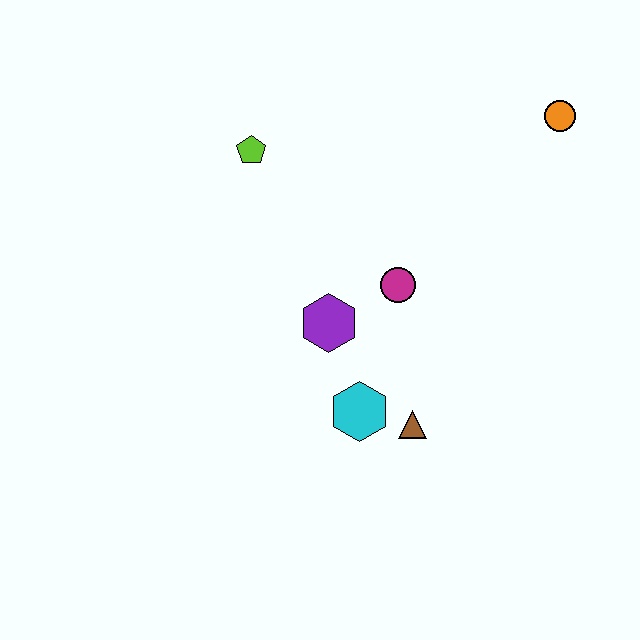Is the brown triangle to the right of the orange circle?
No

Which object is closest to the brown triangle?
The cyan hexagon is closest to the brown triangle.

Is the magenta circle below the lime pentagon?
Yes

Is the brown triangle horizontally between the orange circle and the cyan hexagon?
Yes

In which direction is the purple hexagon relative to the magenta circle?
The purple hexagon is to the left of the magenta circle.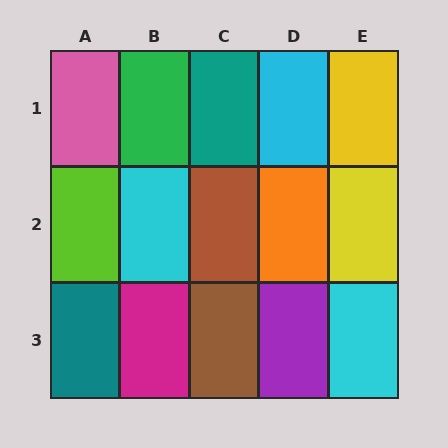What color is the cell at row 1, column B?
Green.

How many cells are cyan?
3 cells are cyan.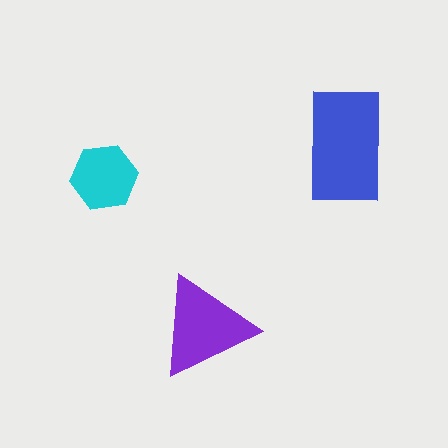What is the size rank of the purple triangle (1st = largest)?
2nd.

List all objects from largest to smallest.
The blue rectangle, the purple triangle, the cyan hexagon.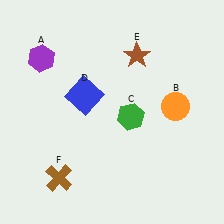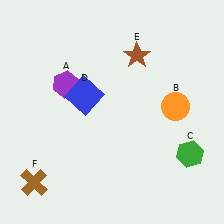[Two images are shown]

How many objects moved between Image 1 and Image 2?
3 objects moved between the two images.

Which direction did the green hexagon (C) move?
The green hexagon (C) moved right.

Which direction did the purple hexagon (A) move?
The purple hexagon (A) moved down.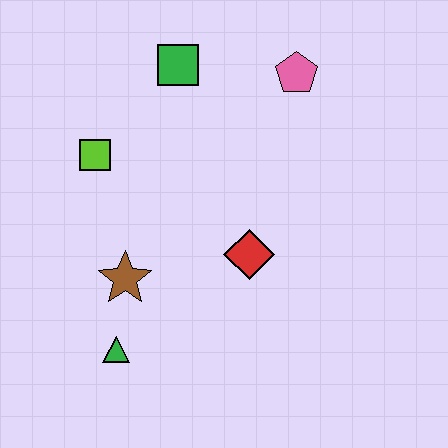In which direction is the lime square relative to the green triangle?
The lime square is above the green triangle.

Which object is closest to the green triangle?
The brown star is closest to the green triangle.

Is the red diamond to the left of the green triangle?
No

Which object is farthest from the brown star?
The pink pentagon is farthest from the brown star.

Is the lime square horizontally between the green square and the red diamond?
No